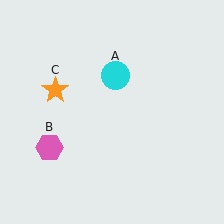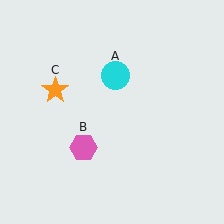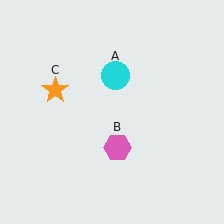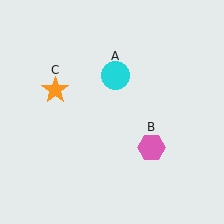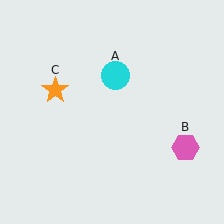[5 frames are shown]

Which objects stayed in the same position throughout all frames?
Cyan circle (object A) and orange star (object C) remained stationary.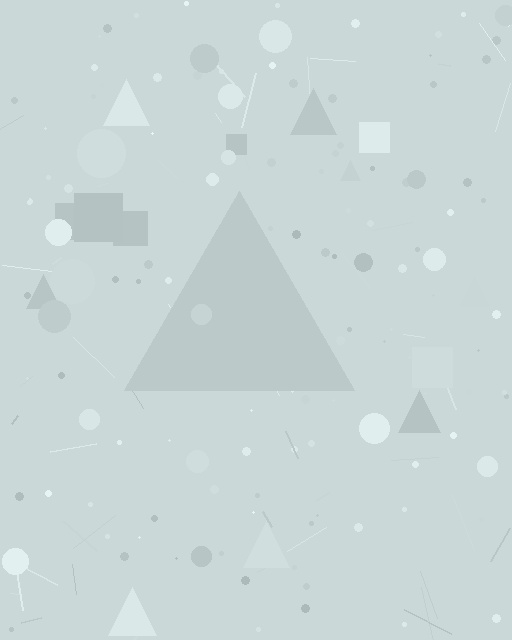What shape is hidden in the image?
A triangle is hidden in the image.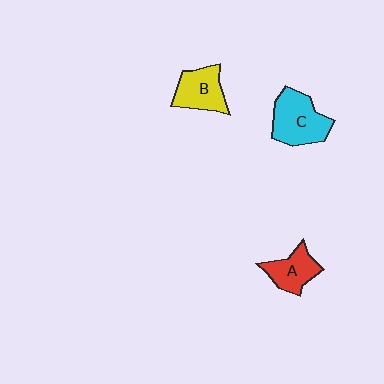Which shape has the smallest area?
Shape A (red).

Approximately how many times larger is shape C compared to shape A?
Approximately 1.5 times.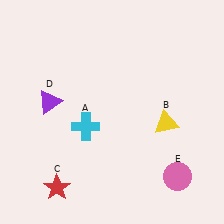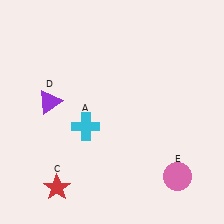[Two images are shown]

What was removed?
The yellow triangle (B) was removed in Image 2.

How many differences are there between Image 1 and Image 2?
There is 1 difference between the two images.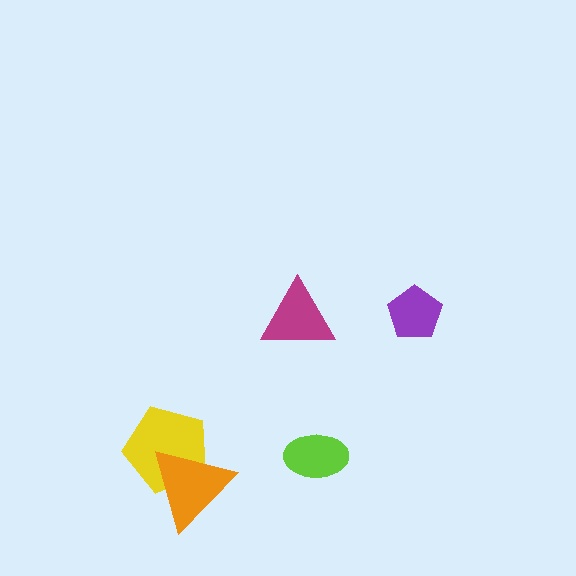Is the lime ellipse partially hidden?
No, no other shape covers it.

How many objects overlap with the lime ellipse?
0 objects overlap with the lime ellipse.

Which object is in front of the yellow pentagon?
The orange triangle is in front of the yellow pentagon.